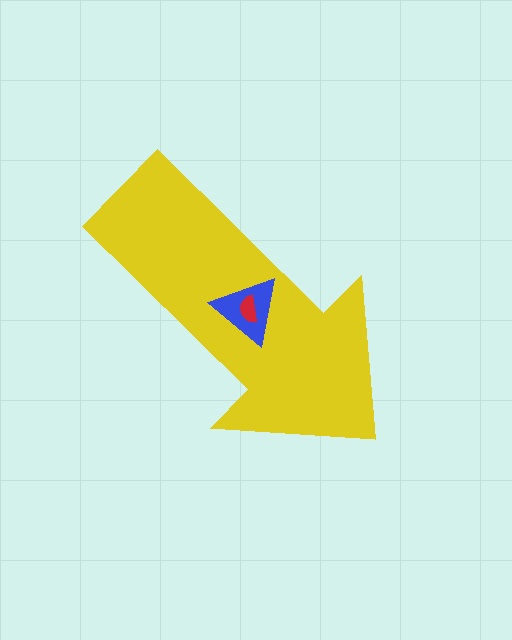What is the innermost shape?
The red semicircle.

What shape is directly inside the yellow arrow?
The blue triangle.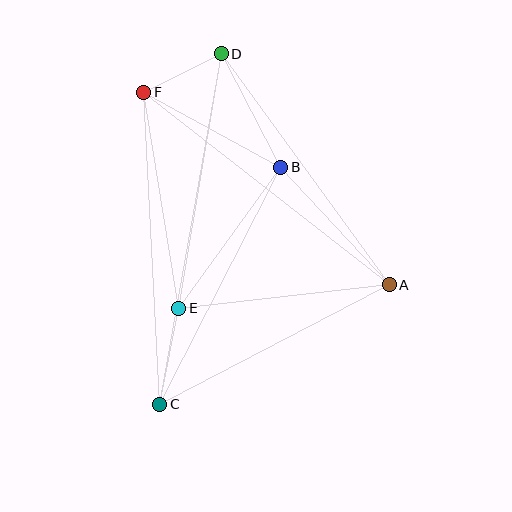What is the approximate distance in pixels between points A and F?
The distance between A and F is approximately 312 pixels.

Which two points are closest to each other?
Points D and F are closest to each other.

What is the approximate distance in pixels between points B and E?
The distance between B and E is approximately 174 pixels.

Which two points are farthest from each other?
Points C and D are farthest from each other.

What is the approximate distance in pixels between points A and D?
The distance between A and D is approximately 286 pixels.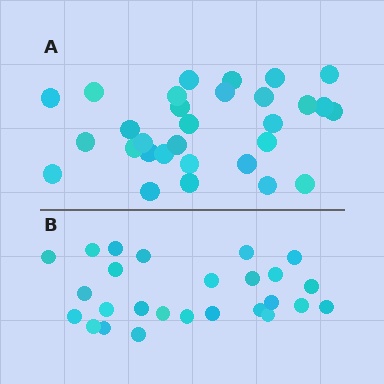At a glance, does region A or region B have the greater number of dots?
Region A (the top region) has more dots.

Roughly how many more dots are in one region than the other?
Region A has about 4 more dots than region B.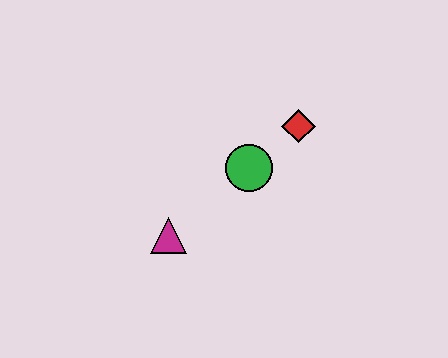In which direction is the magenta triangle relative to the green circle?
The magenta triangle is to the left of the green circle.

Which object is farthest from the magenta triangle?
The red diamond is farthest from the magenta triangle.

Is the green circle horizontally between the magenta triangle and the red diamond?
Yes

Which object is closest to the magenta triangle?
The green circle is closest to the magenta triangle.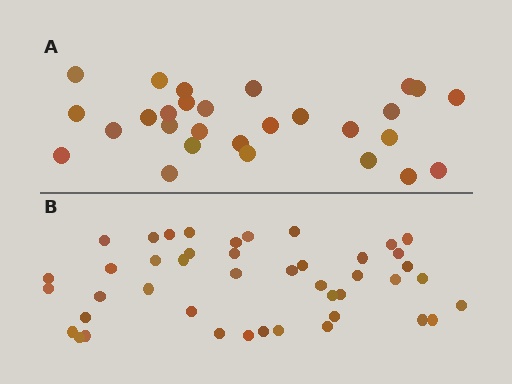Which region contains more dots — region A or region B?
Region B (the bottom region) has more dots.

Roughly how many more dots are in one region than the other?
Region B has approximately 15 more dots than region A.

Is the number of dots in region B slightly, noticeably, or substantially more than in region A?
Region B has substantially more. The ratio is roughly 1.6 to 1.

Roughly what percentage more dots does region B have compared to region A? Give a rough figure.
About 55% more.